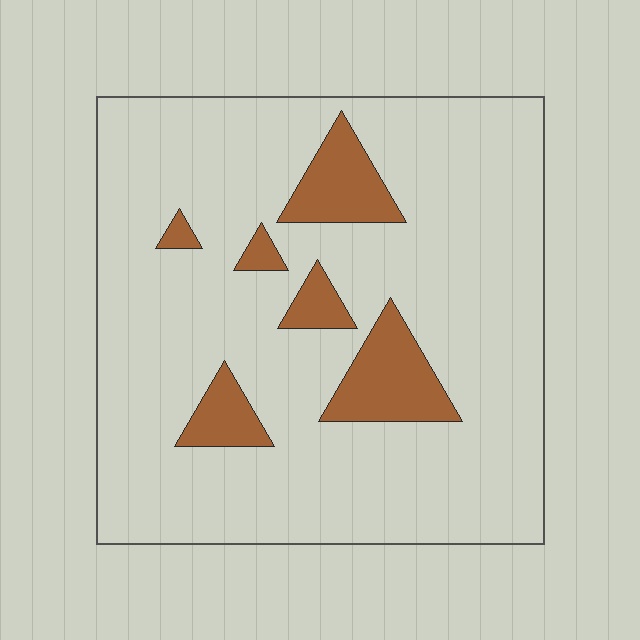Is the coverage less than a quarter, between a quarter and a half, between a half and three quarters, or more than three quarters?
Less than a quarter.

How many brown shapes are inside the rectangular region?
6.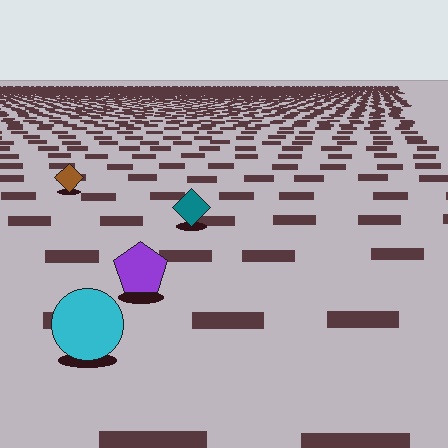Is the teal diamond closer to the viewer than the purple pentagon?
No. The purple pentagon is closer — you can tell from the texture gradient: the ground texture is coarser near it.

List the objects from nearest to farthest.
From nearest to farthest: the cyan circle, the purple pentagon, the teal diamond, the brown diamond.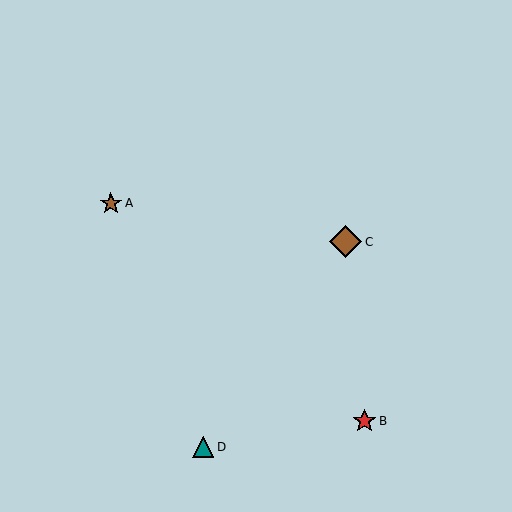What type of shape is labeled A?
Shape A is a brown star.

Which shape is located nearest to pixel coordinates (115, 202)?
The brown star (labeled A) at (111, 203) is nearest to that location.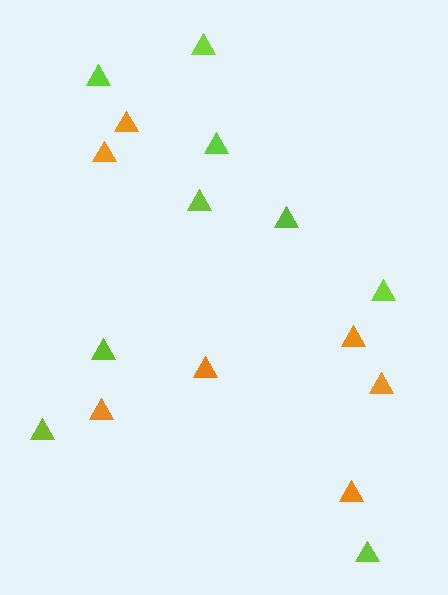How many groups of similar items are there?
There are 2 groups: one group of lime triangles (9) and one group of orange triangles (7).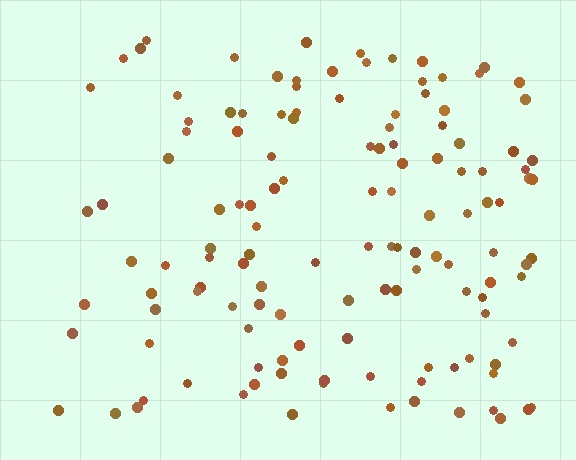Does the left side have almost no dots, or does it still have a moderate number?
Still a moderate number, just noticeably fewer than the right.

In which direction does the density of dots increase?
From left to right, with the right side densest.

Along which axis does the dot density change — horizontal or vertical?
Horizontal.